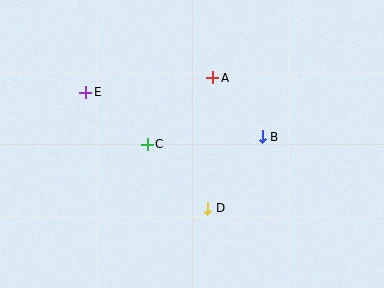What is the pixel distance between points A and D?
The distance between A and D is 131 pixels.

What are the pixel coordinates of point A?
Point A is at (213, 78).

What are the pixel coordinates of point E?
Point E is at (86, 92).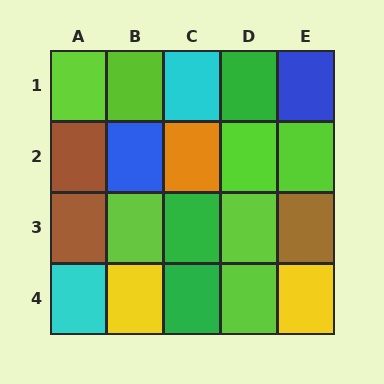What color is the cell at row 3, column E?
Brown.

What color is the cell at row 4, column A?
Cyan.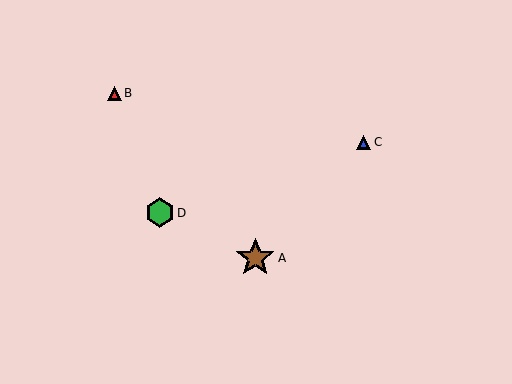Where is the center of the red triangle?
The center of the red triangle is at (114, 93).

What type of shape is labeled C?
Shape C is a blue triangle.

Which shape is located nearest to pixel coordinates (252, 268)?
The brown star (labeled A) at (255, 258) is nearest to that location.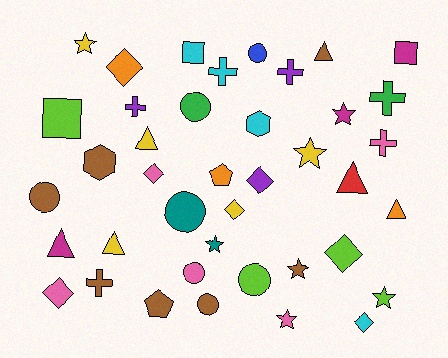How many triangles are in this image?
There are 6 triangles.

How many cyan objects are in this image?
There are 4 cyan objects.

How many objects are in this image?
There are 40 objects.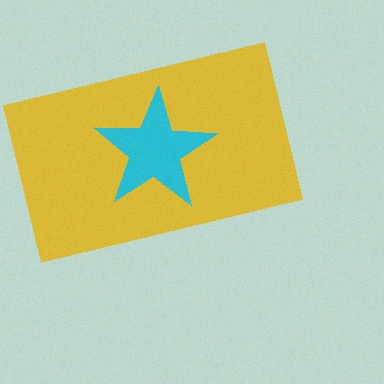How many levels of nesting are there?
2.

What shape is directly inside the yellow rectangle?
The cyan star.